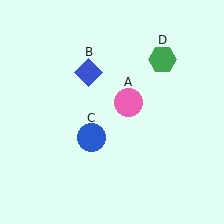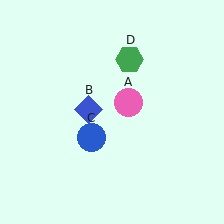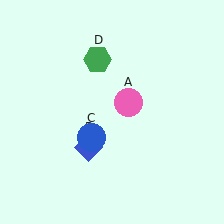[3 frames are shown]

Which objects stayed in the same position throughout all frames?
Pink circle (object A) and blue circle (object C) remained stationary.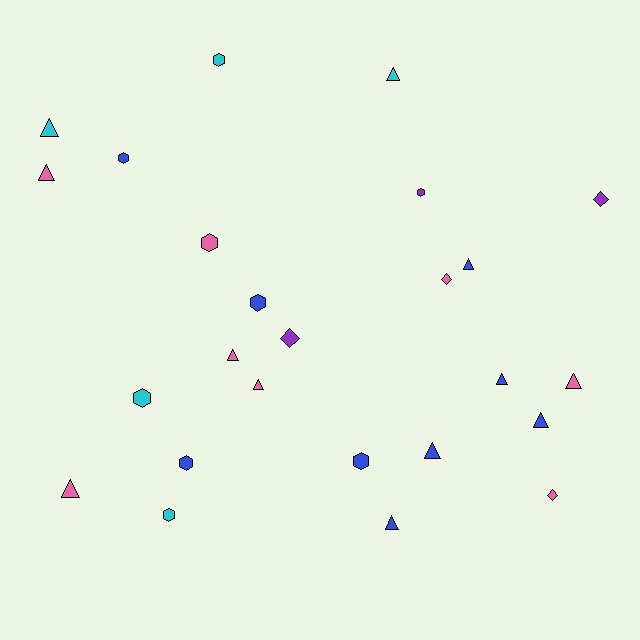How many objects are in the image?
There are 25 objects.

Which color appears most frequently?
Blue, with 9 objects.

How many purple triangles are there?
There are no purple triangles.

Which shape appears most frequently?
Triangle, with 12 objects.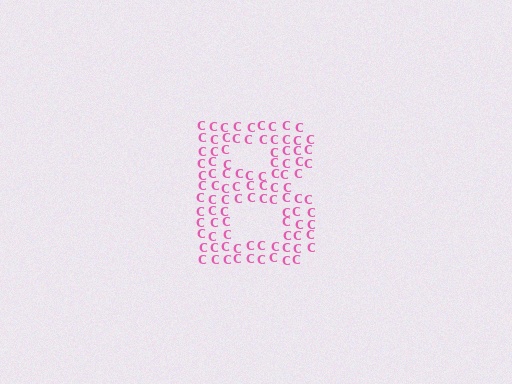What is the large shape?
The large shape is the letter B.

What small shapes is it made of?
It is made of small letter C's.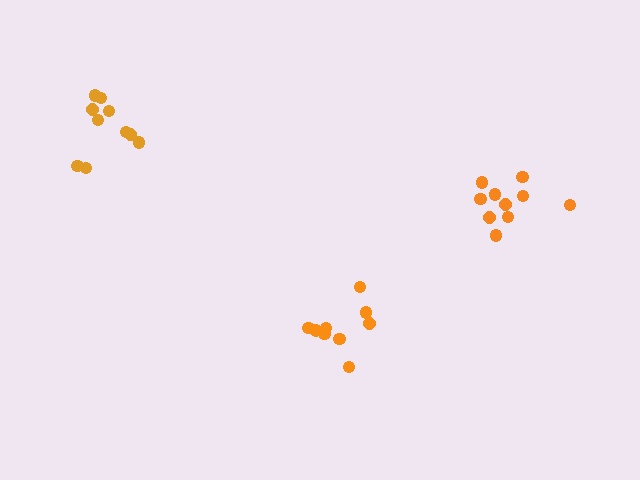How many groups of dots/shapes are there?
There are 3 groups.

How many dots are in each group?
Group 1: 10 dots, Group 2: 10 dots, Group 3: 9 dots (29 total).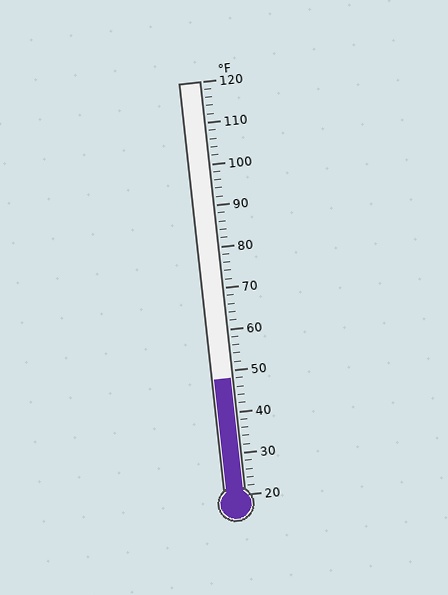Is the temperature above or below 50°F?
The temperature is below 50°F.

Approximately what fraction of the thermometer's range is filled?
The thermometer is filled to approximately 30% of its range.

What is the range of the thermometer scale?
The thermometer scale ranges from 20°F to 120°F.